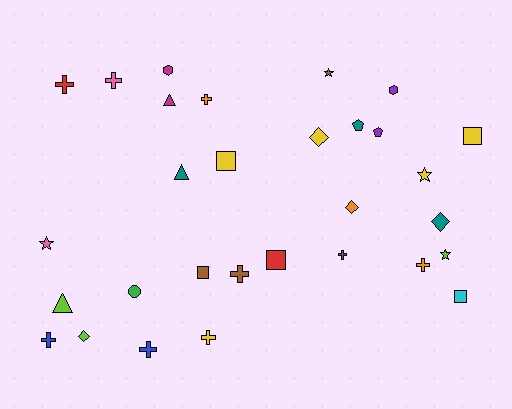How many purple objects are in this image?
There are 3 purple objects.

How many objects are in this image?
There are 30 objects.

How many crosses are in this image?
There are 9 crosses.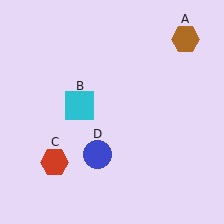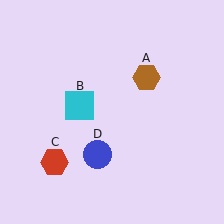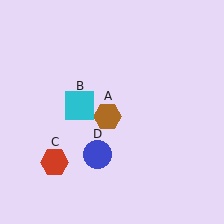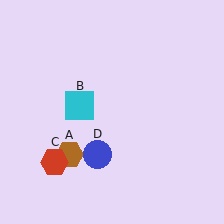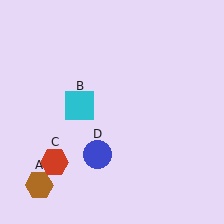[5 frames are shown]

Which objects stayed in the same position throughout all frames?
Cyan square (object B) and red hexagon (object C) and blue circle (object D) remained stationary.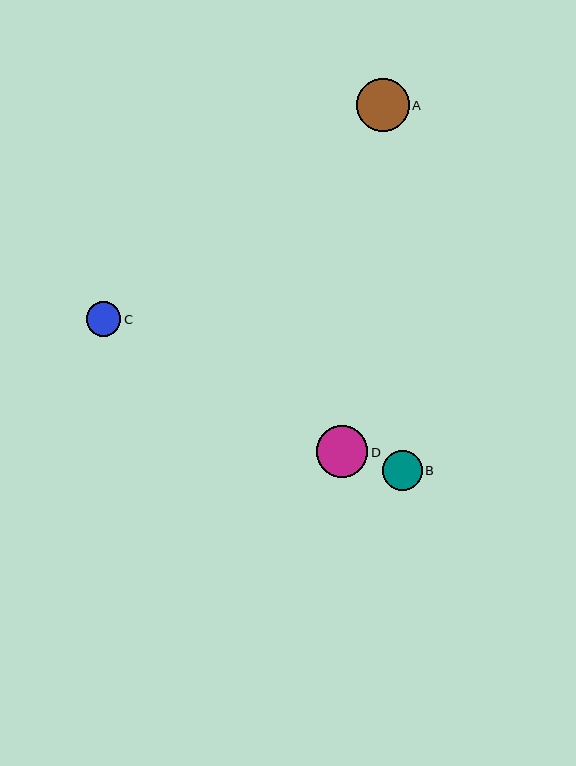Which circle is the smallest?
Circle C is the smallest with a size of approximately 34 pixels.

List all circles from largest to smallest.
From largest to smallest: A, D, B, C.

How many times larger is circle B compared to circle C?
Circle B is approximately 1.2 times the size of circle C.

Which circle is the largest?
Circle A is the largest with a size of approximately 53 pixels.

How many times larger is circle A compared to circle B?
Circle A is approximately 1.3 times the size of circle B.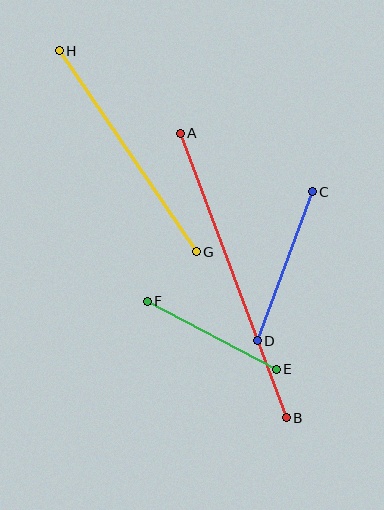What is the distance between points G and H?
The distance is approximately 243 pixels.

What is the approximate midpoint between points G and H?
The midpoint is at approximately (128, 151) pixels.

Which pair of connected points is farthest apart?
Points A and B are farthest apart.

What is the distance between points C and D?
The distance is approximately 159 pixels.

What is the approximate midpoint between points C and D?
The midpoint is at approximately (285, 266) pixels.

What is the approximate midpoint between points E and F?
The midpoint is at approximately (212, 335) pixels.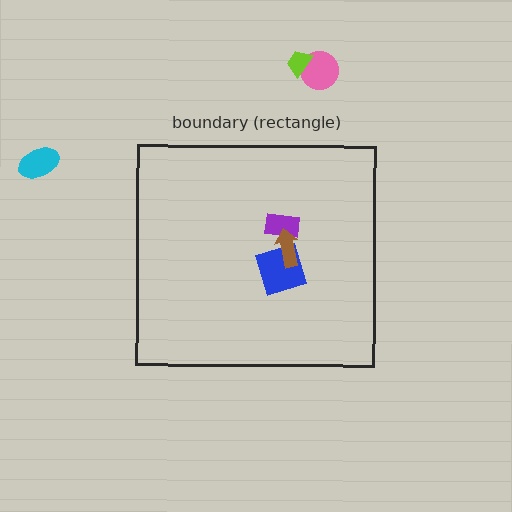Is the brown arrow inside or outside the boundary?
Inside.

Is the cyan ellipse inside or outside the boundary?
Outside.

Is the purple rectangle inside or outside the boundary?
Inside.